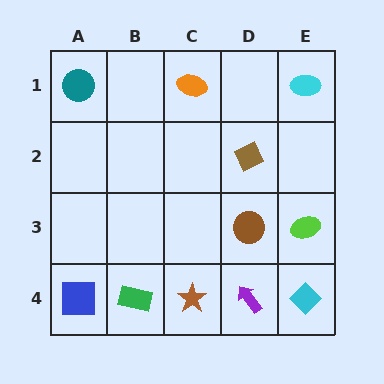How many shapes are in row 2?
1 shape.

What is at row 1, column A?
A teal circle.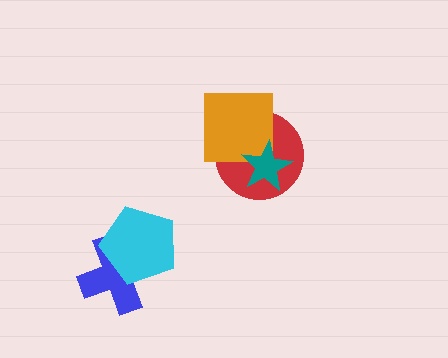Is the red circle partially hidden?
Yes, it is partially covered by another shape.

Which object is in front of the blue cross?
The cyan pentagon is in front of the blue cross.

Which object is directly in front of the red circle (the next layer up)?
The orange square is directly in front of the red circle.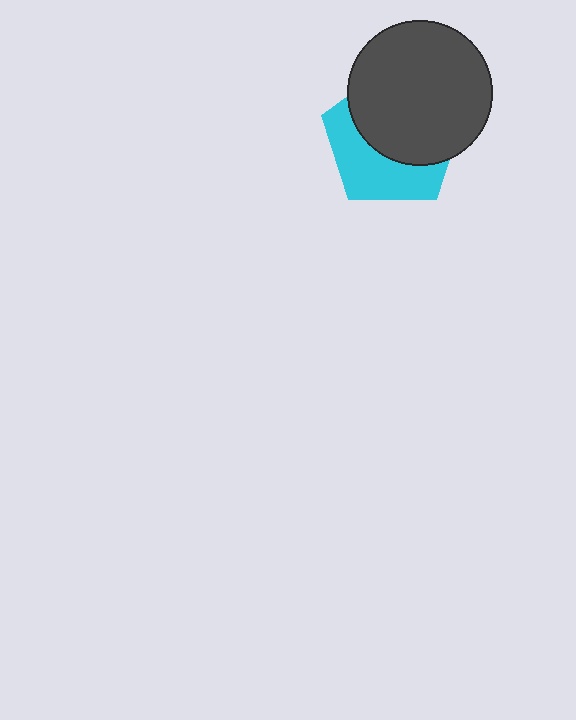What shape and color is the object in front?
The object in front is a dark gray circle.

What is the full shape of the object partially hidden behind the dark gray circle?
The partially hidden object is a cyan pentagon.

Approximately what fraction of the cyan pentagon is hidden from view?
Roughly 58% of the cyan pentagon is hidden behind the dark gray circle.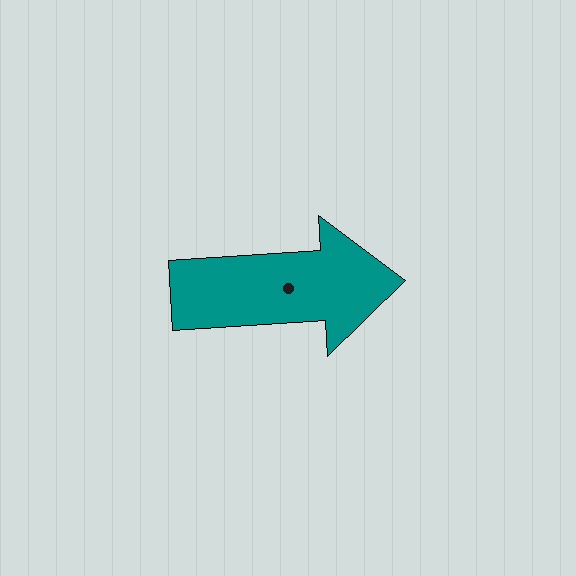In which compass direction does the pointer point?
East.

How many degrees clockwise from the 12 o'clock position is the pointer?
Approximately 86 degrees.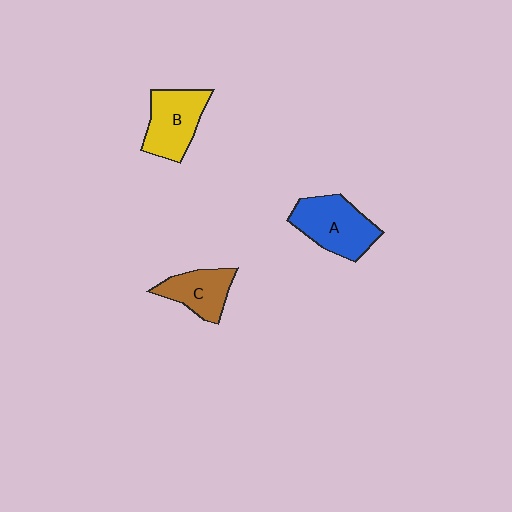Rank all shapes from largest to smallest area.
From largest to smallest: A (blue), B (yellow), C (brown).